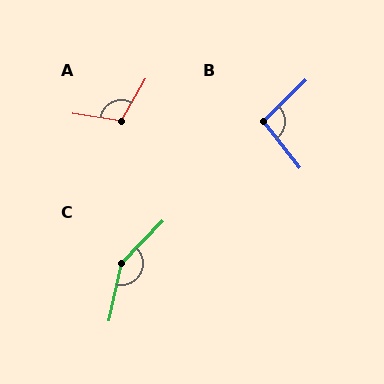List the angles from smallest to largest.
B (95°), A (111°), C (148°).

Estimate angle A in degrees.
Approximately 111 degrees.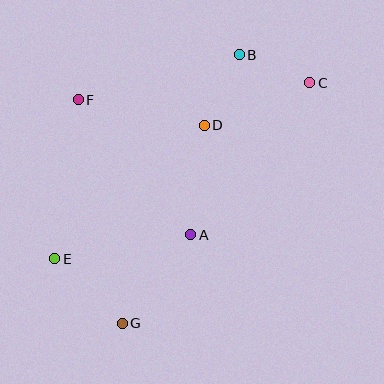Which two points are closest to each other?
Points B and C are closest to each other.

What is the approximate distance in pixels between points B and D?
The distance between B and D is approximately 79 pixels.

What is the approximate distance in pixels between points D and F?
The distance between D and F is approximately 129 pixels.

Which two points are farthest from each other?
Points C and E are farthest from each other.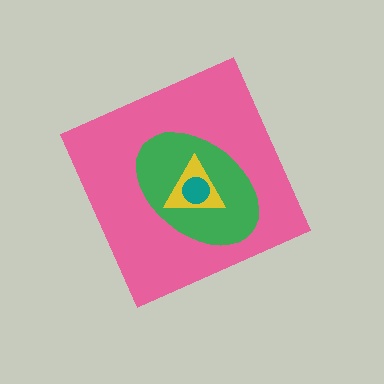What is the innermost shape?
The teal circle.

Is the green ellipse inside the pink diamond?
Yes.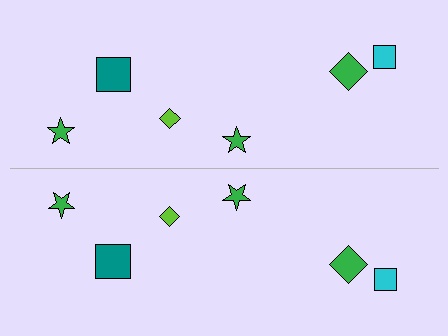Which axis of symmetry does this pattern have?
The pattern has a horizontal axis of symmetry running through the center of the image.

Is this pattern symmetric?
Yes, this pattern has bilateral (reflection) symmetry.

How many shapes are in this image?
There are 12 shapes in this image.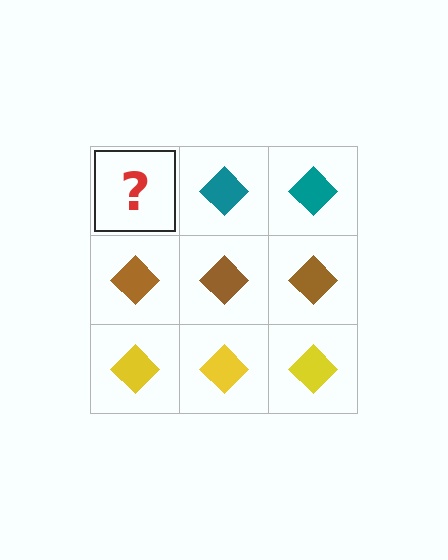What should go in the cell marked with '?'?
The missing cell should contain a teal diamond.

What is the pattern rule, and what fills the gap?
The rule is that each row has a consistent color. The gap should be filled with a teal diamond.